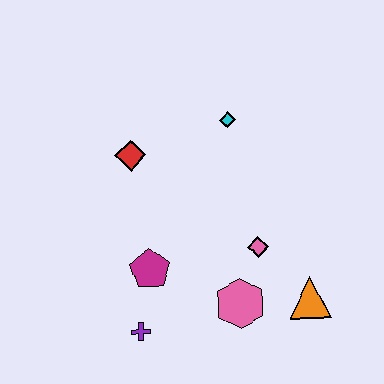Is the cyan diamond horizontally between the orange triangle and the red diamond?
Yes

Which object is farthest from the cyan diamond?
The purple cross is farthest from the cyan diamond.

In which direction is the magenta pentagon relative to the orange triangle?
The magenta pentagon is to the left of the orange triangle.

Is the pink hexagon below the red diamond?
Yes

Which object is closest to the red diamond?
The cyan diamond is closest to the red diamond.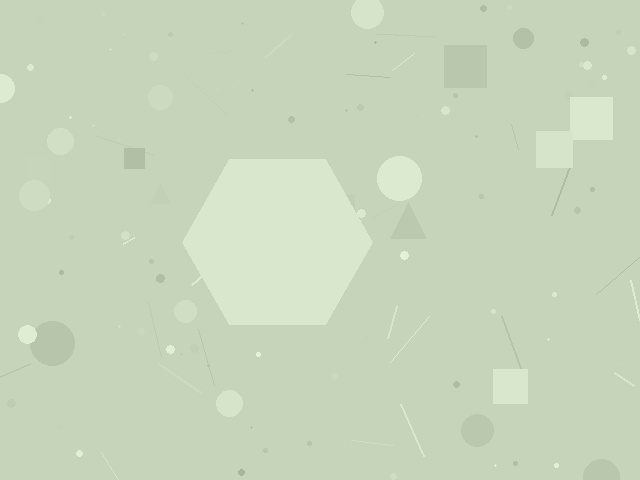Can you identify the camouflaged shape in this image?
The camouflaged shape is a hexagon.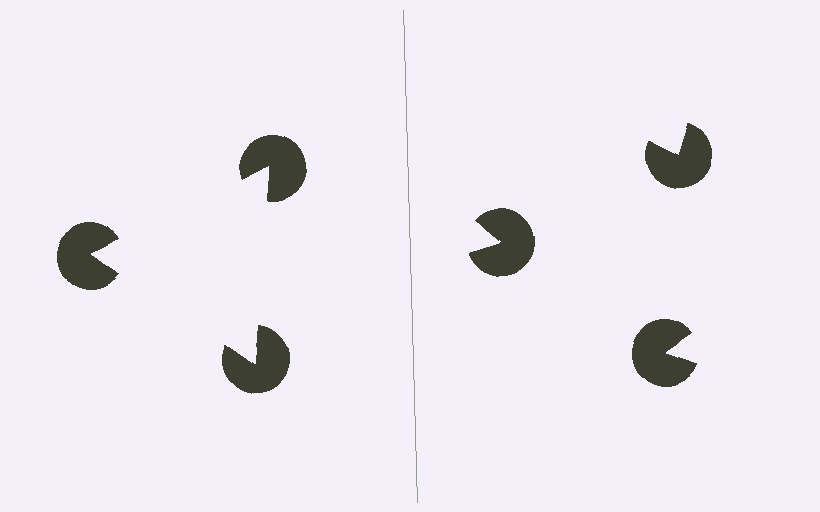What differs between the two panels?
The pac-man discs are positioned identically on both sides; only the wedge orientations differ. On the left they align to a triangle; on the right they are misaligned.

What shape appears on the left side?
An illusory triangle.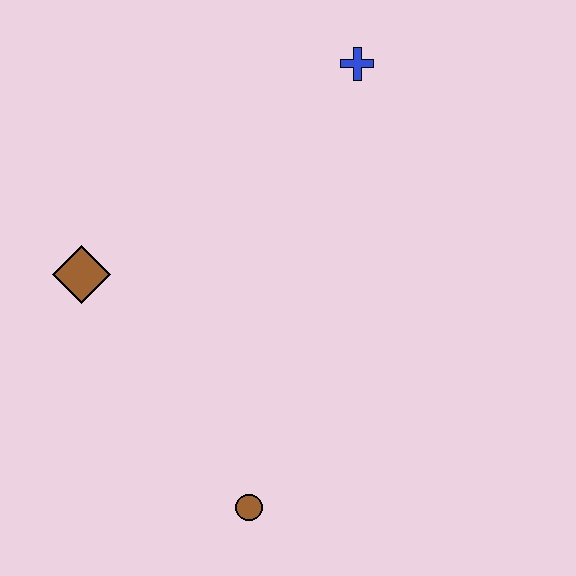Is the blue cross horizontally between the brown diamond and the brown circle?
No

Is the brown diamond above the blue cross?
No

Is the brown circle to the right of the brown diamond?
Yes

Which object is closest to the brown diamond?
The brown circle is closest to the brown diamond.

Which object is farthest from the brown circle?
The blue cross is farthest from the brown circle.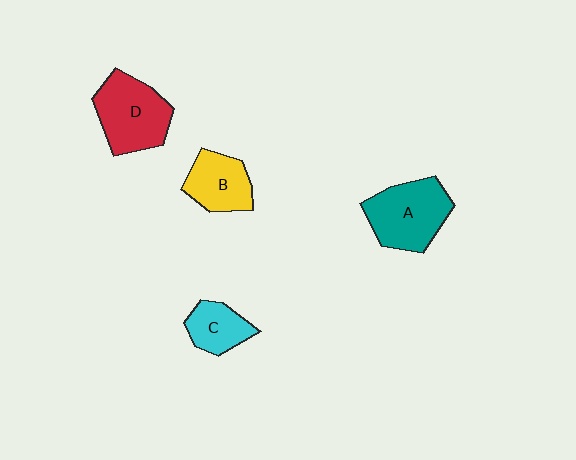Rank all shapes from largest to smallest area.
From largest to smallest: A (teal), D (red), B (yellow), C (cyan).